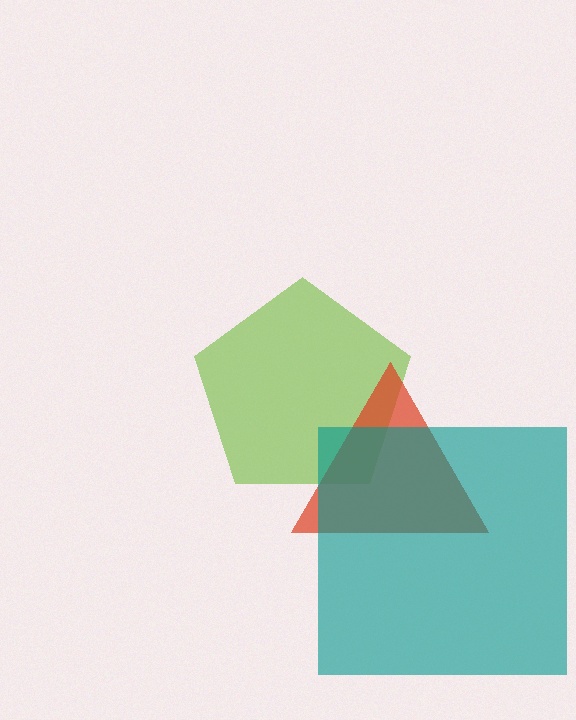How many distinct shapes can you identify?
There are 3 distinct shapes: a lime pentagon, a red triangle, a teal square.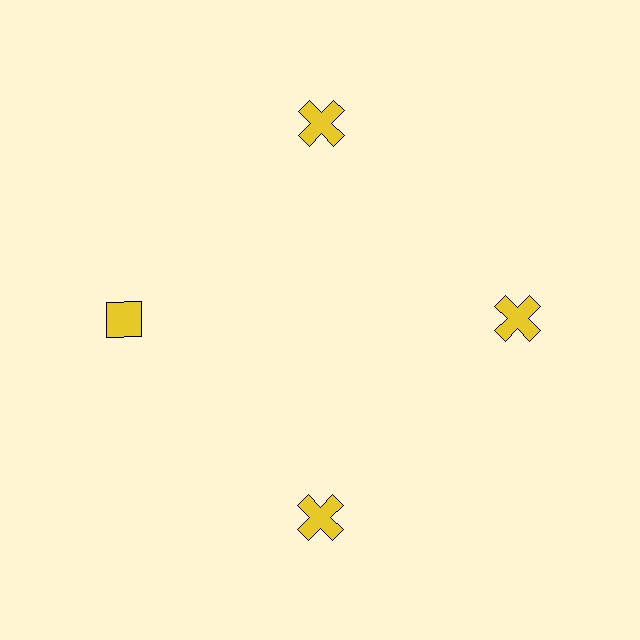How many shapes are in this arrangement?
There are 4 shapes arranged in a ring pattern.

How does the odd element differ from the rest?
It has a different shape: diamond instead of cross.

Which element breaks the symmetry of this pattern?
The yellow diamond at roughly the 9 o'clock position breaks the symmetry. All other shapes are yellow crosses.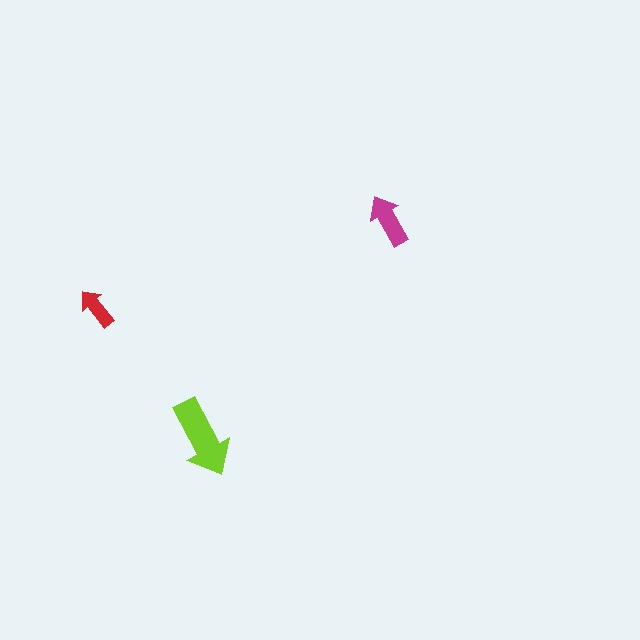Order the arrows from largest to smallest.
the lime one, the magenta one, the red one.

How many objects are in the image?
There are 3 objects in the image.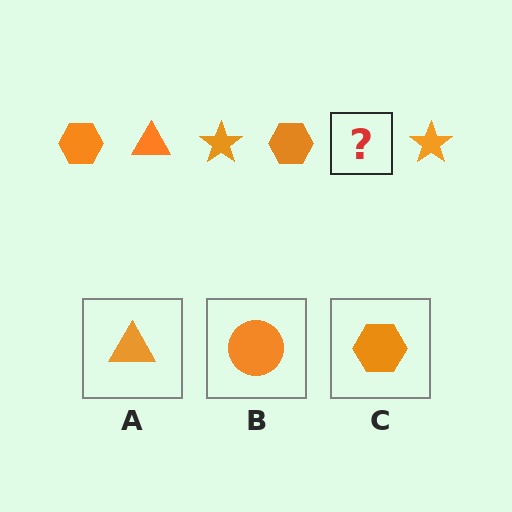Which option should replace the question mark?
Option A.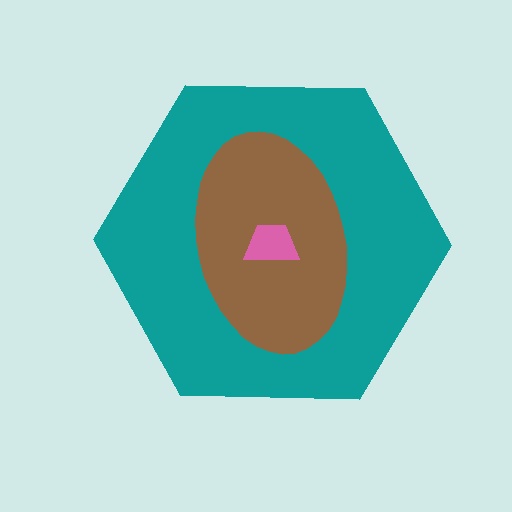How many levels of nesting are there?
3.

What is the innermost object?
The pink trapezoid.